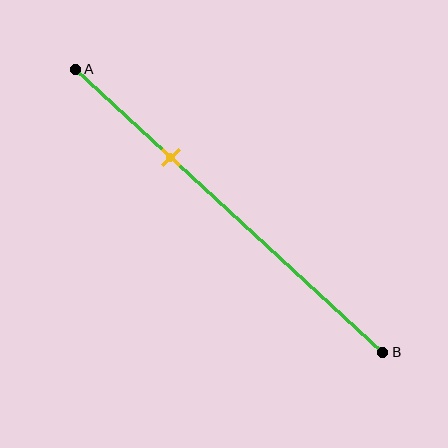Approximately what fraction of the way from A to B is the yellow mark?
The yellow mark is approximately 30% of the way from A to B.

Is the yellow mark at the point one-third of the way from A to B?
Yes, the mark is approximately at the one-third point.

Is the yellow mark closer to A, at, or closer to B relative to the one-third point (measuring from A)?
The yellow mark is approximately at the one-third point of segment AB.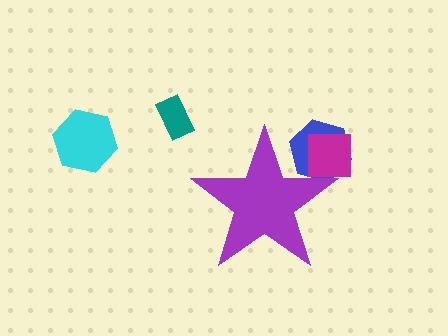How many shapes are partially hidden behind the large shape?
2 shapes are partially hidden.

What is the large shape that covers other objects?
A purple star.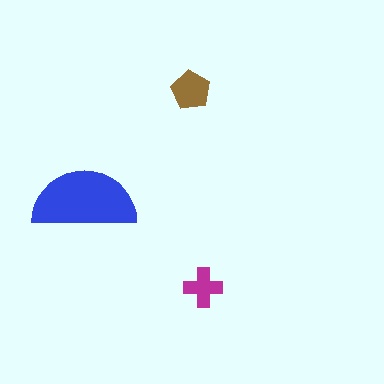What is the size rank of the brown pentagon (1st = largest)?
2nd.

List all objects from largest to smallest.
The blue semicircle, the brown pentagon, the magenta cross.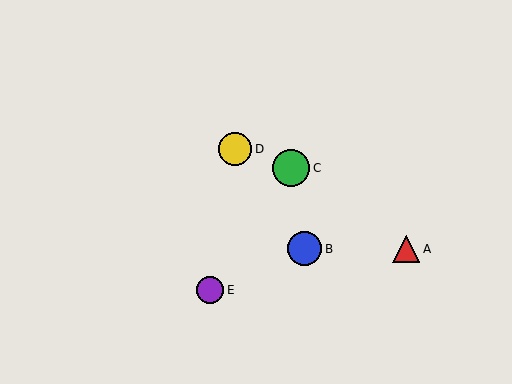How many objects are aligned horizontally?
2 objects (A, B) are aligned horizontally.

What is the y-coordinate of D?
Object D is at y≈149.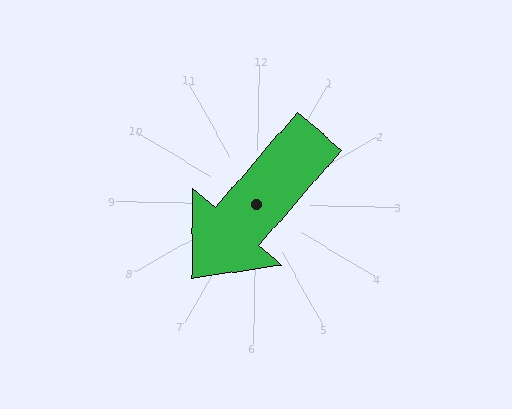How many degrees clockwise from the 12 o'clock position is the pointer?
Approximately 220 degrees.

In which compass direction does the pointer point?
Southwest.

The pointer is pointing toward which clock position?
Roughly 7 o'clock.